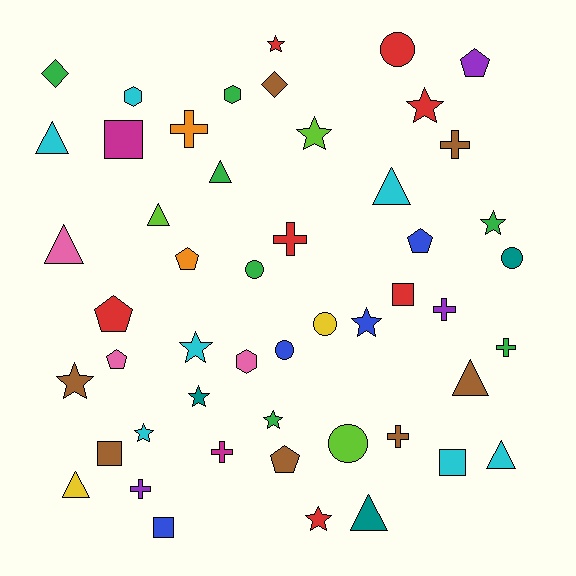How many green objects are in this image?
There are 7 green objects.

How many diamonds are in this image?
There are 2 diamonds.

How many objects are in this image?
There are 50 objects.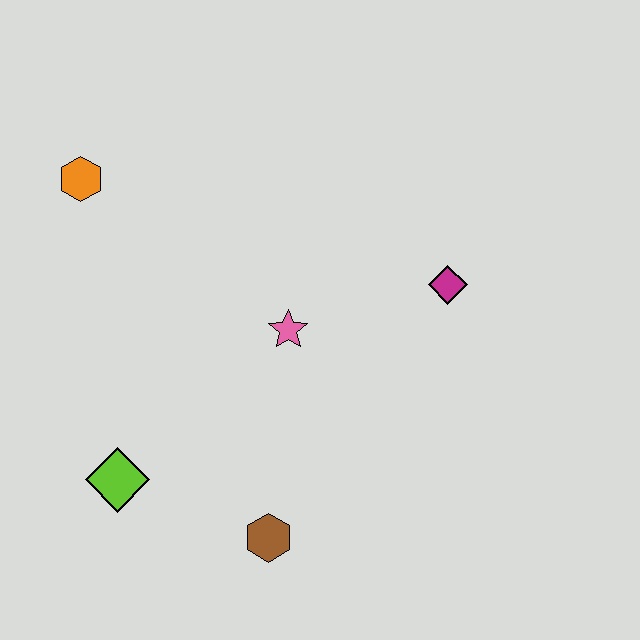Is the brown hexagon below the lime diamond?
Yes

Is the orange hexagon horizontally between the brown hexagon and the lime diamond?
No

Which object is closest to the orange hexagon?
The pink star is closest to the orange hexagon.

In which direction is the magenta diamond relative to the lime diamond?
The magenta diamond is to the right of the lime diamond.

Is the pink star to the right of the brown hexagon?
Yes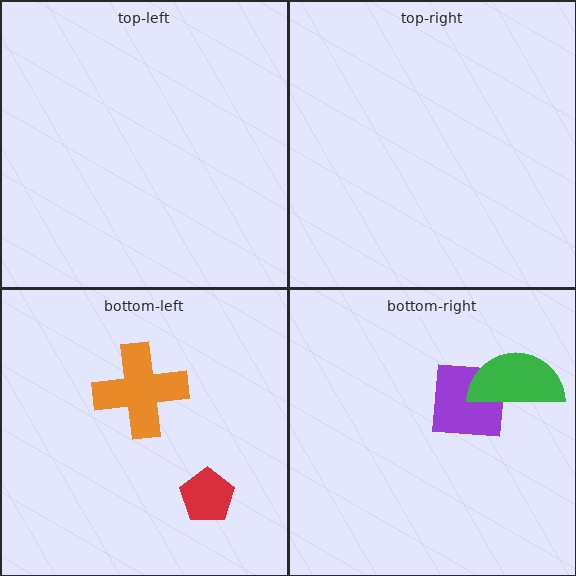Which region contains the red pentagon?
The bottom-left region.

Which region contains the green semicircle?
The bottom-right region.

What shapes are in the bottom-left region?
The red pentagon, the orange cross.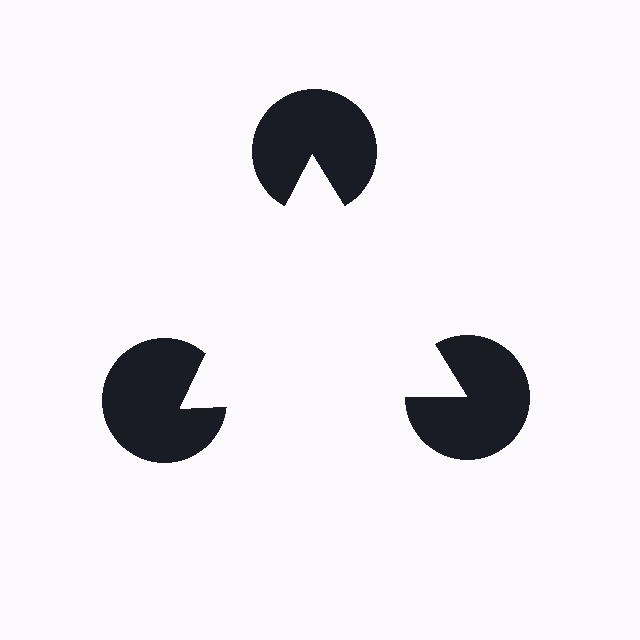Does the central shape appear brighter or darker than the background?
It typically appears slightly brighter than the background, even though no actual brightness change is drawn.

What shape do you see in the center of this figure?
An illusory triangle — its edges are inferred from the aligned wedge cuts in the pac-man discs, not physically drawn.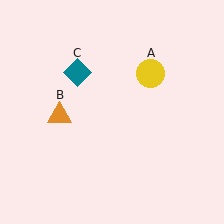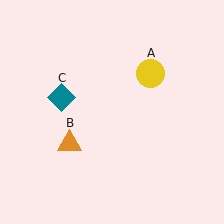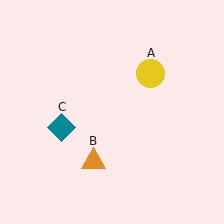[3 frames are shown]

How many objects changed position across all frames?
2 objects changed position: orange triangle (object B), teal diamond (object C).